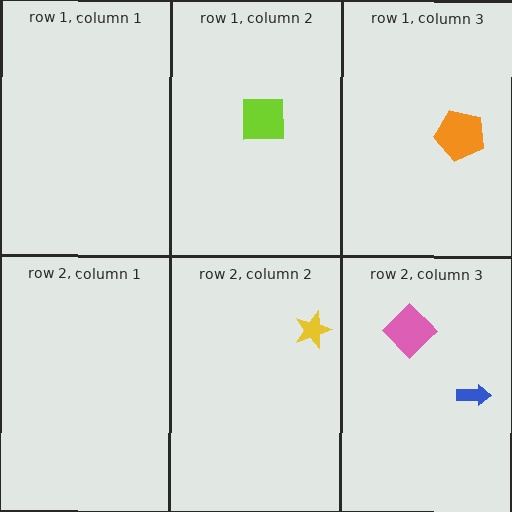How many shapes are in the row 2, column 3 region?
2.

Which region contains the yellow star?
The row 2, column 2 region.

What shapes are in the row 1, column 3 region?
The orange pentagon.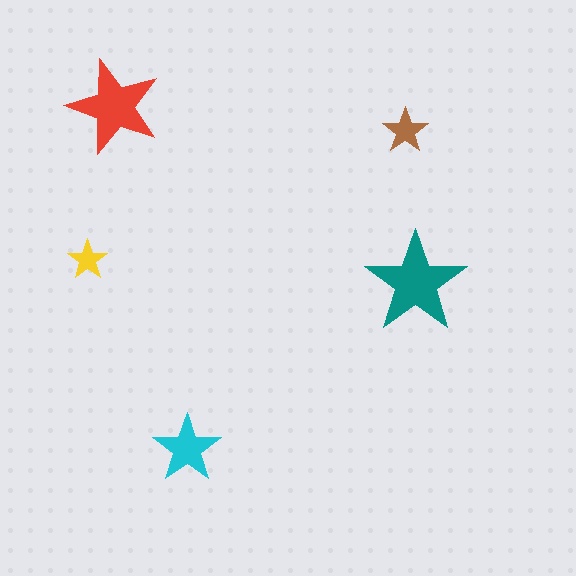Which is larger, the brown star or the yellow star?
The brown one.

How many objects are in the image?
There are 5 objects in the image.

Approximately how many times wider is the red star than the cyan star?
About 1.5 times wider.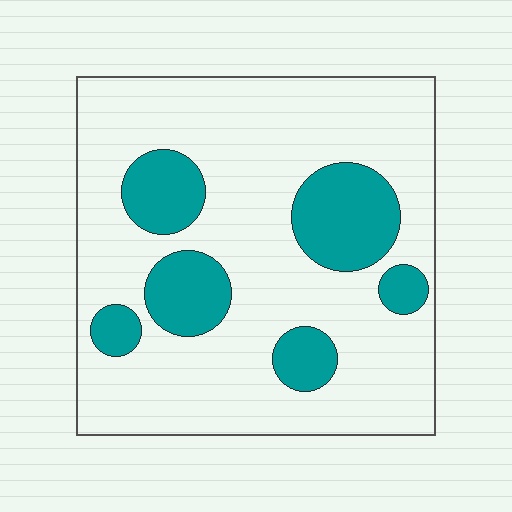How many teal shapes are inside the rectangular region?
6.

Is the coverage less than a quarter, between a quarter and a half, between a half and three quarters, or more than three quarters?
Less than a quarter.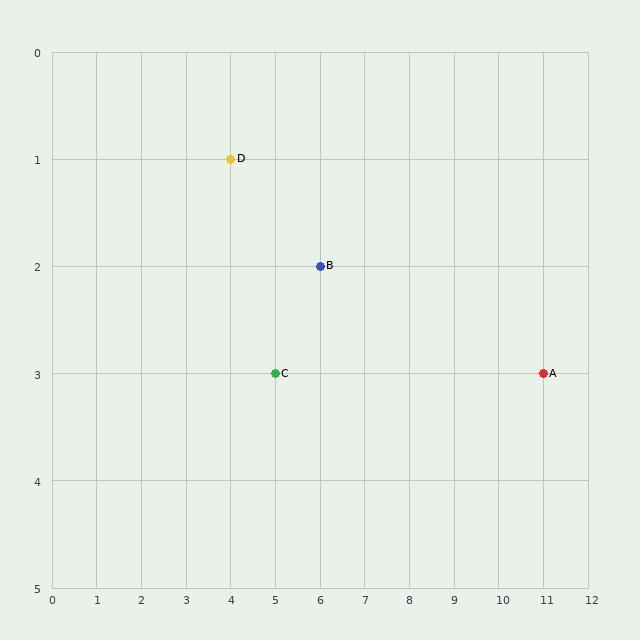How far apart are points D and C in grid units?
Points D and C are 1 column and 2 rows apart (about 2.2 grid units diagonally).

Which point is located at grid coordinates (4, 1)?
Point D is at (4, 1).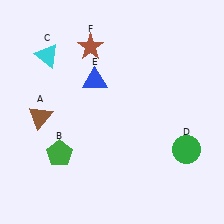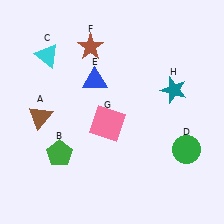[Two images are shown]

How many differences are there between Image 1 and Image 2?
There are 2 differences between the two images.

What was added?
A pink square (G), a teal star (H) were added in Image 2.